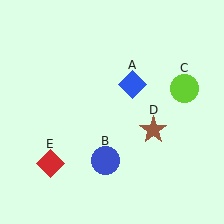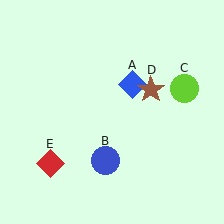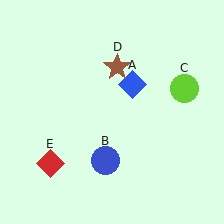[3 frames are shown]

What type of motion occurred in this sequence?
The brown star (object D) rotated counterclockwise around the center of the scene.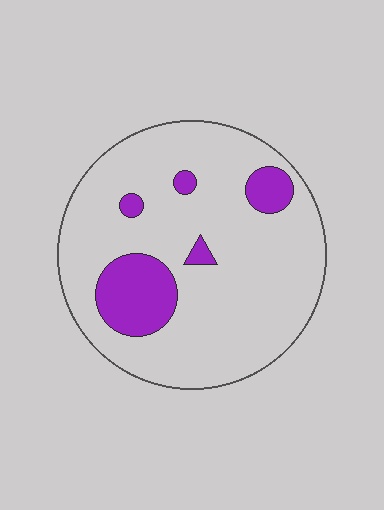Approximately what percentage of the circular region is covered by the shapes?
Approximately 15%.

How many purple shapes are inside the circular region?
5.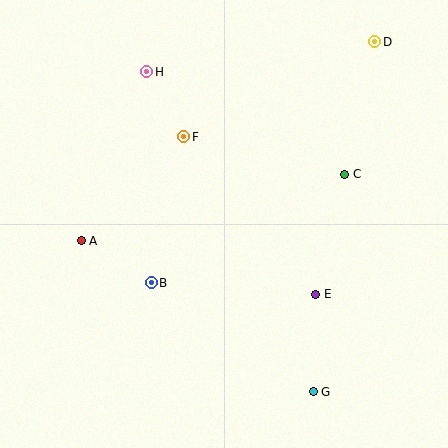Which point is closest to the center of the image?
Point B at (151, 283) is closest to the center.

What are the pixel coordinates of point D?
Point D is at (375, 42).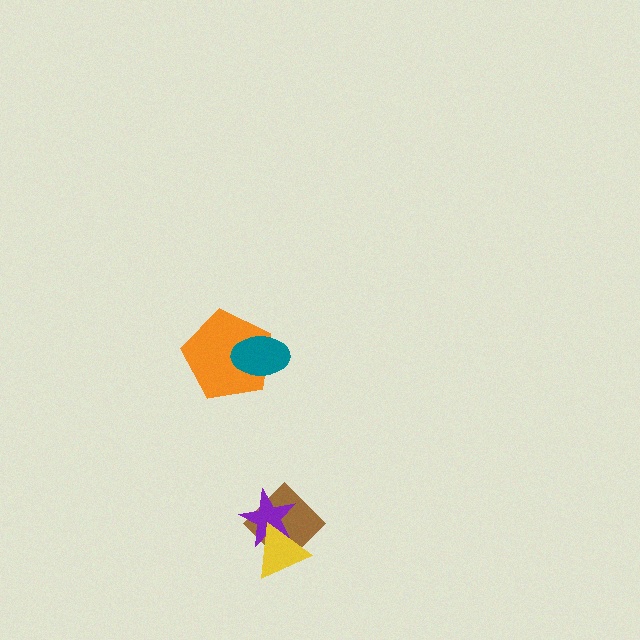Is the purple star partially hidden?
Yes, it is partially covered by another shape.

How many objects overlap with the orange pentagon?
1 object overlaps with the orange pentagon.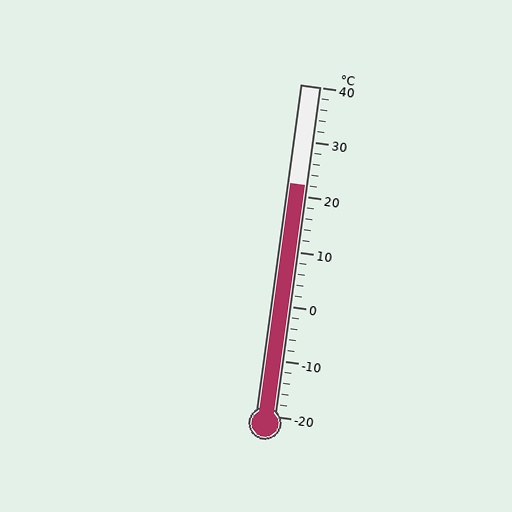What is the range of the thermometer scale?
The thermometer scale ranges from -20°C to 40°C.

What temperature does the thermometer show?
The thermometer shows approximately 22°C.